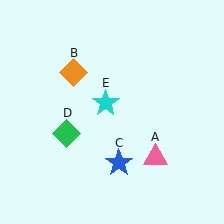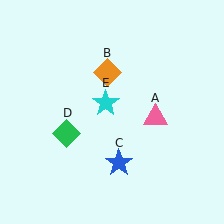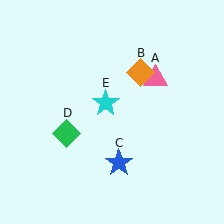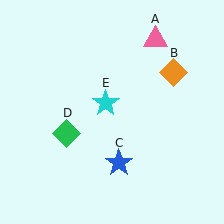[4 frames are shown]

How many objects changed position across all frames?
2 objects changed position: pink triangle (object A), orange diamond (object B).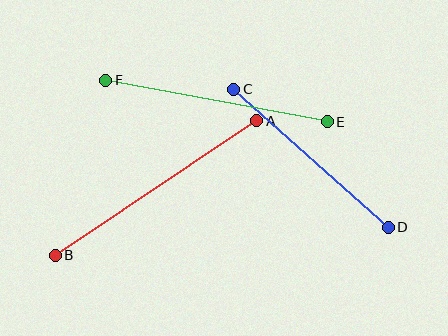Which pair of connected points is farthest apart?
Points A and B are farthest apart.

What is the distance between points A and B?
The distance is approximately 242 pixels.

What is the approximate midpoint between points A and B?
The midpoint is at approximately (156, 188) pixels.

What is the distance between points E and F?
The distance is approximately 225 pixels.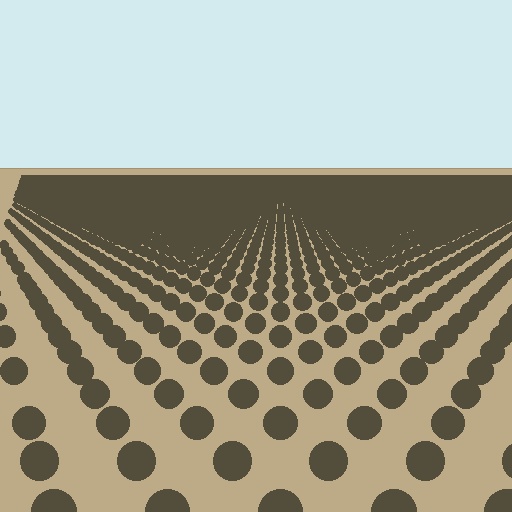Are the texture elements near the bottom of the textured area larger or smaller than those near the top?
Larger. Near the bottom, elements are closer to the viewer and appear at a bigger on-screen size.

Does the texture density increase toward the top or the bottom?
Density increases toward the top.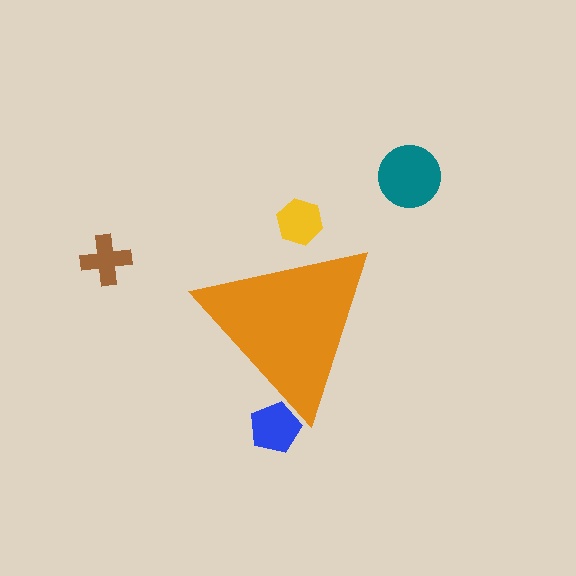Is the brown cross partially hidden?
No, the brown cross is fully visible.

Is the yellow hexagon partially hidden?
Yes, the yellow hexagon is partially hidden behind the orange triangle.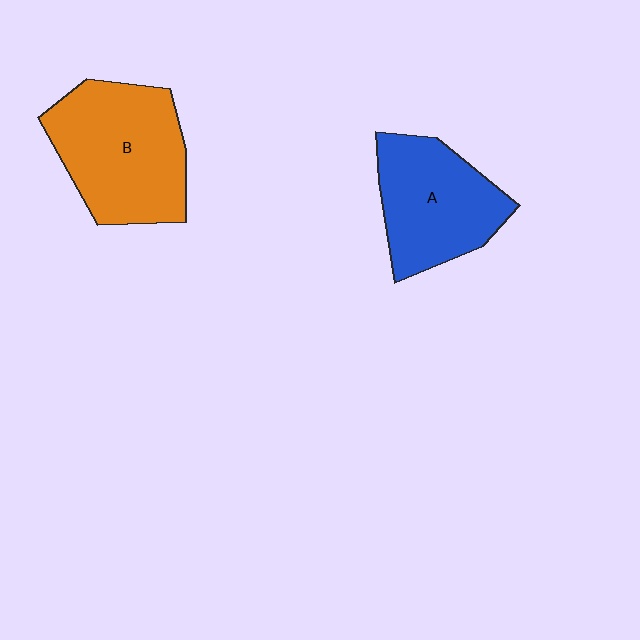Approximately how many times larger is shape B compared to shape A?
Approximately 1.2 times.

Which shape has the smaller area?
Shape A (blue).